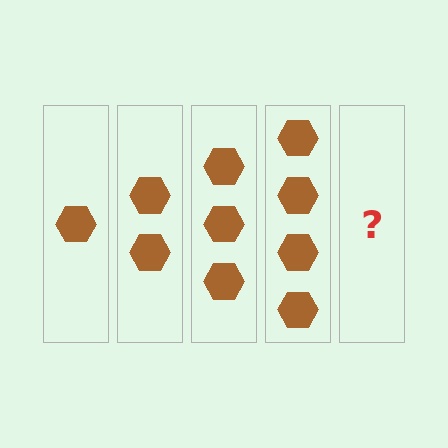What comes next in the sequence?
The next element should be 5 hexagons.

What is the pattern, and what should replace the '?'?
The pattern is that each step adds one more hexagon. The '?' should be 5 hexagons.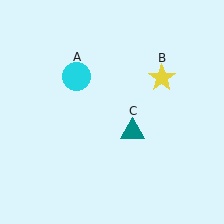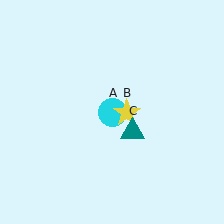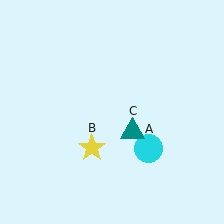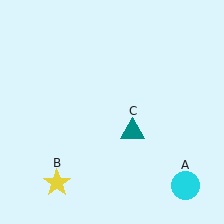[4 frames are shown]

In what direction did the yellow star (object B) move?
The yellow star (object B) moved down and to the left.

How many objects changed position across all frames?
2 objects changed position: cyan circle (object A), yellow star (object B).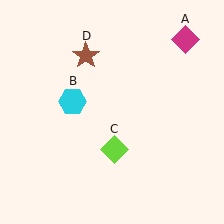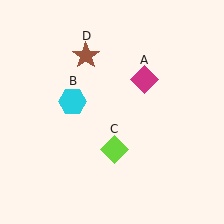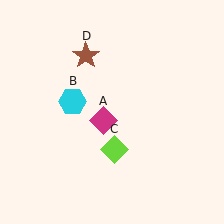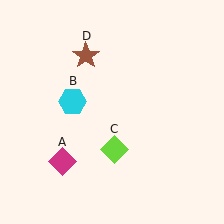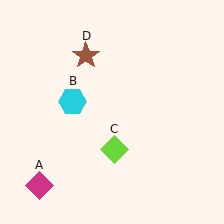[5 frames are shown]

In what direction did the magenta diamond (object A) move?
The magenta diamond (object A) moved down and to the left.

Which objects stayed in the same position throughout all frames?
Cyan hexagon (object B) and lime diamond (object C) and brown star (object D) remained stationary.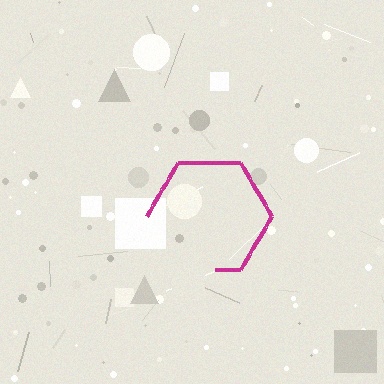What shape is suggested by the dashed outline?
The dashed outline suggests a hexagon.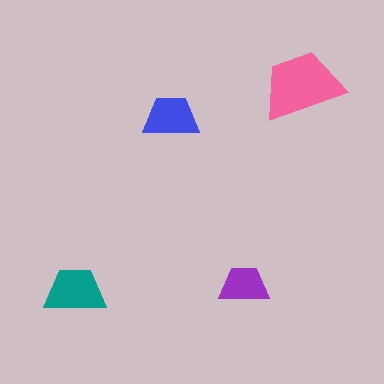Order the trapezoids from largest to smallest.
the pink one, the teal one, the blue one, the purple one.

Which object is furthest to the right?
The pink trapezoid is rightmost.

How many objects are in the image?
There are 4 objects in the image.